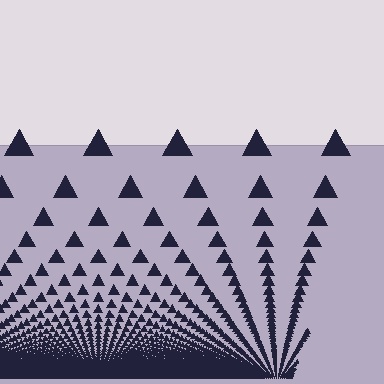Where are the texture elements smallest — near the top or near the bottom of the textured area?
Near the bottom.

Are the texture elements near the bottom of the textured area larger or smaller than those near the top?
Smaller. The gradient is inverted — elements near the bottom are smaller and denser.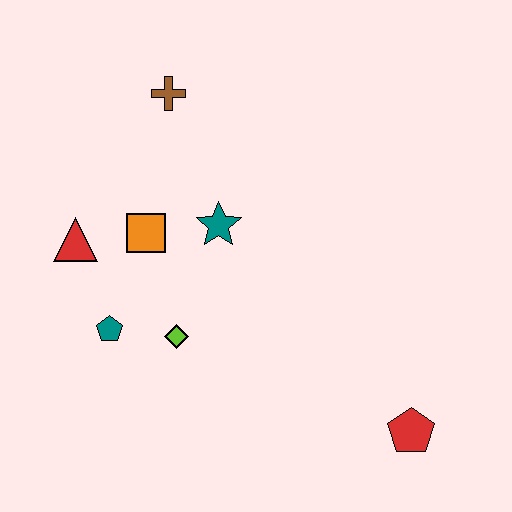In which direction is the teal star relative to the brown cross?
The teal star is below the brown cross.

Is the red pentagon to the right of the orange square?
Yes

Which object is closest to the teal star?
The orange square is closest to the teal star.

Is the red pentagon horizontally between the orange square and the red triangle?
No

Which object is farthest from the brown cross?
The red pentagon is farthest from the brown cross.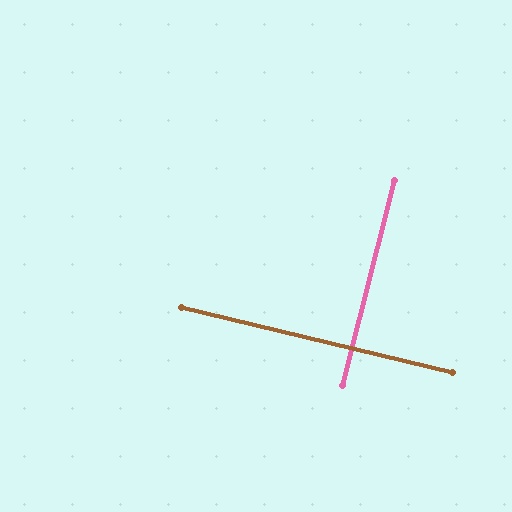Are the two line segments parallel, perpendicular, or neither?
Perpendicular — they meet at approximately 89°.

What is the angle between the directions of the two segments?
Approximately 89 degrees.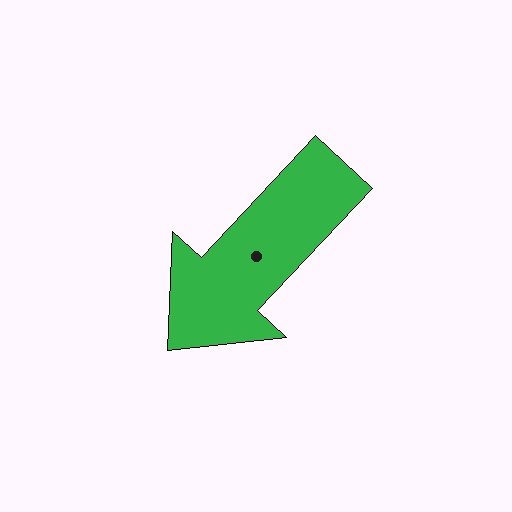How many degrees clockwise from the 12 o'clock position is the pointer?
Approximately 223 degrees.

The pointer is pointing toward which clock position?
Roughly 7 o'clock.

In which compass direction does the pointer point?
Southwest.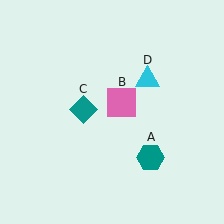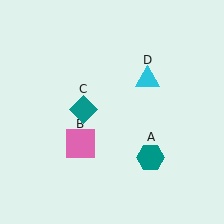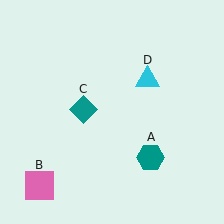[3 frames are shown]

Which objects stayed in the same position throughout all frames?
Teal hexagon (object A) and teal diamond (object C) and cyan triangle (object D) remained stationary.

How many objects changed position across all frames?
1 object changed position: pink square (object B).